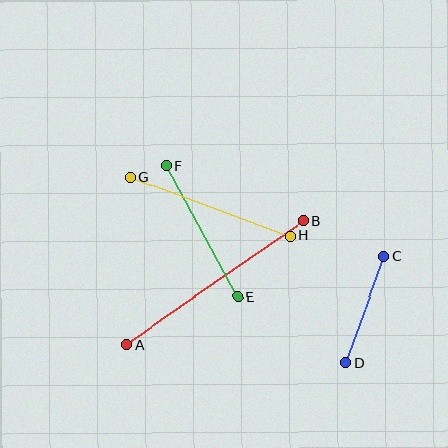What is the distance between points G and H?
The distance is approximately 171 pixels.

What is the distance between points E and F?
The distance is approximately 149 pixels.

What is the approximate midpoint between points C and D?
The midpoint is at approximately (365, 309) pixels.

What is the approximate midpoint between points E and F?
The midpoint is at approximately (202, 231) pixels.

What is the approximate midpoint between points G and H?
The midpoint is at approximately (210, 206) pixels.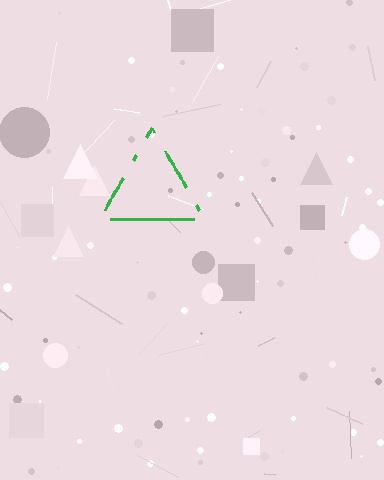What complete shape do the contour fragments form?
The contour fragments form a triangle.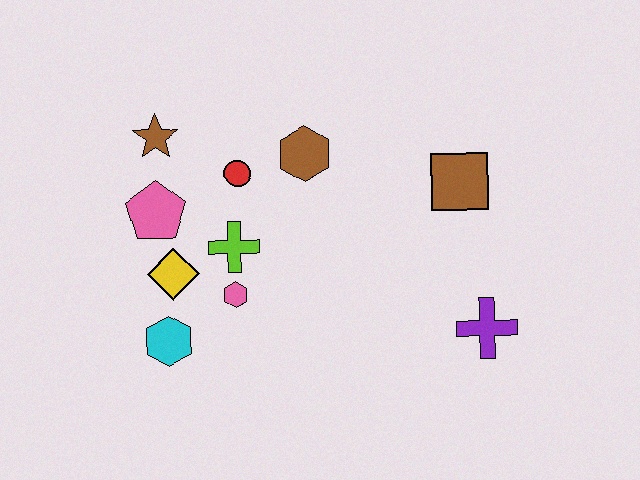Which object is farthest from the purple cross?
The brown star is farthest from the purple cross.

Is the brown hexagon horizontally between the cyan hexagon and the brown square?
Yes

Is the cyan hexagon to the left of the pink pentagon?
No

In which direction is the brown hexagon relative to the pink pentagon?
The brown hexagon is to the right of the pink pentagon.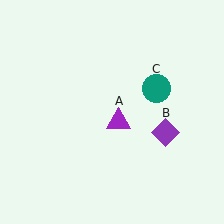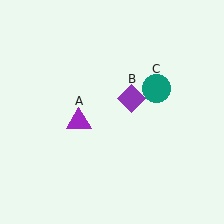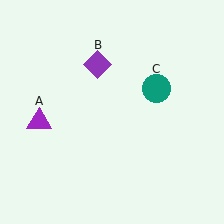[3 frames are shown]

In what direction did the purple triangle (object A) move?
The purple triangle (object A) moved left.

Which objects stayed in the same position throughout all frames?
Teal circle (object C) remained stationary.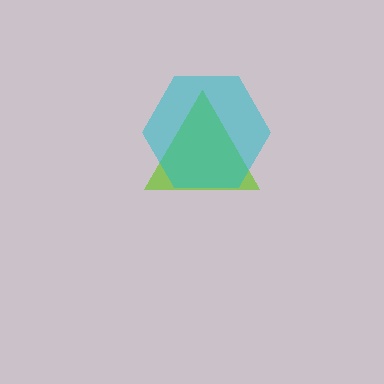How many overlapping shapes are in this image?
There are 2 overlapping shapes in the image.